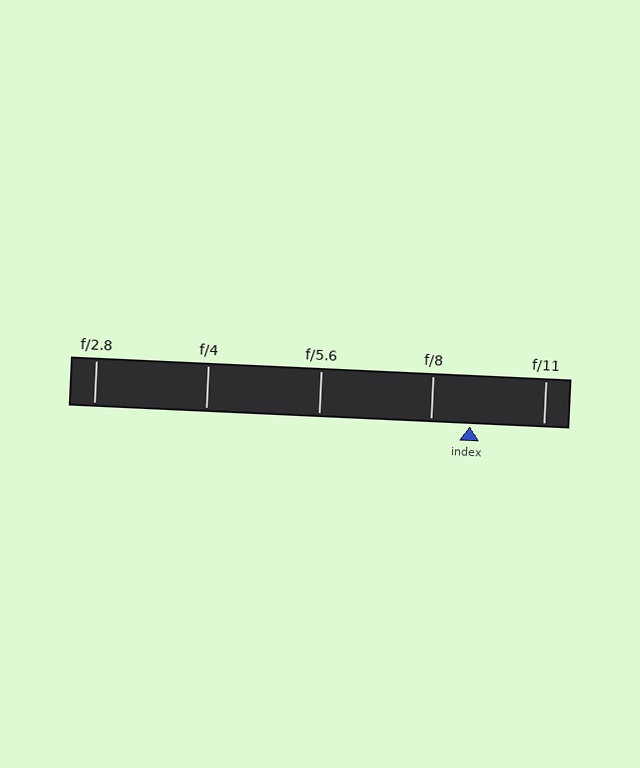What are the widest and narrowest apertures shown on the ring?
The widest aperture shown is f/2.8 and the narrowest is f/11.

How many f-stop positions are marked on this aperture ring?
There are 5 f-stop positions marked.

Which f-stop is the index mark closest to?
The index mark is closest to f/8.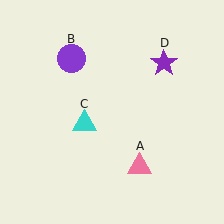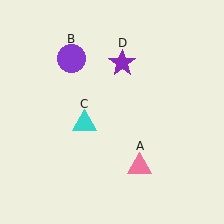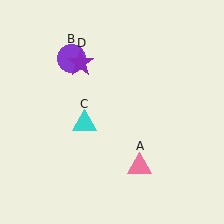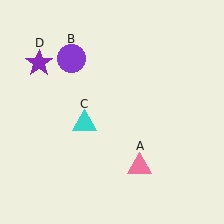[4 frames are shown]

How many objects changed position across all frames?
1 object changed position: purple star (object D).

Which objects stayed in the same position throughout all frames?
Pink triangle (object A) and purple circle (object B) and cyan triangle (object C) remained stationary.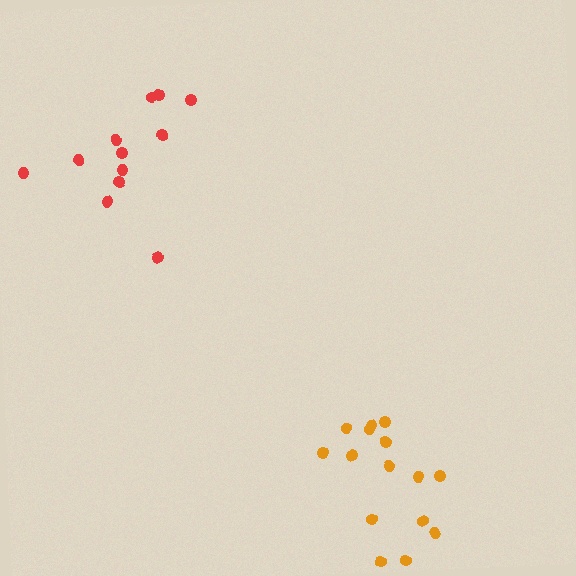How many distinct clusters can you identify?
There are 2 distinct clusters.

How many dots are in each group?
Group 1: 12 dots, Group 2: 15 dots (27 total).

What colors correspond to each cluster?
The clusters are colored: red, orange.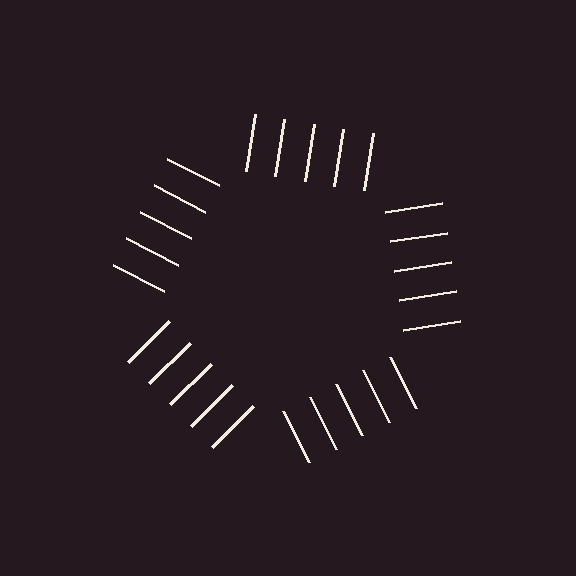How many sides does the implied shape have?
5 sides — the line-ends trace a pentagon.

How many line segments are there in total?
25 — 5 along each of the 5 edges.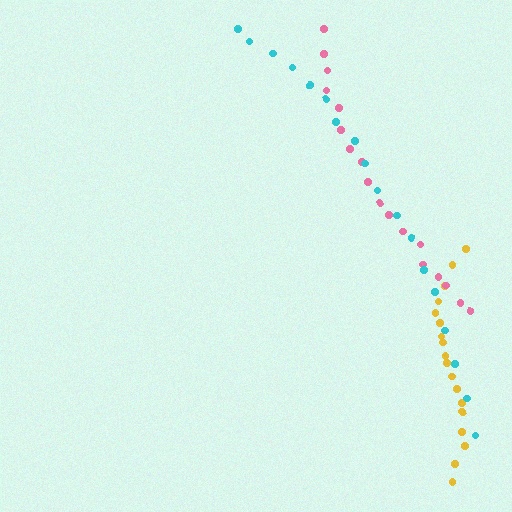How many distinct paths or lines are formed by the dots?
There are 3 distinct paths.